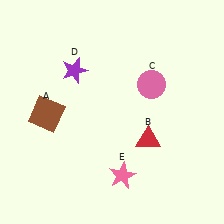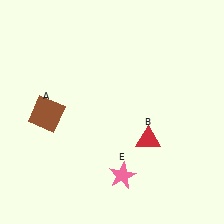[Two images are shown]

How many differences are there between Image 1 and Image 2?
There are 2 differences between the two images.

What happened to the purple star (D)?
The purple star (D) was removed in Image 2. It was in the top-left area of Image 1.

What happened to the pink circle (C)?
The pink circle (C) was removed in Image 2. It was in the top-right area of Image 1.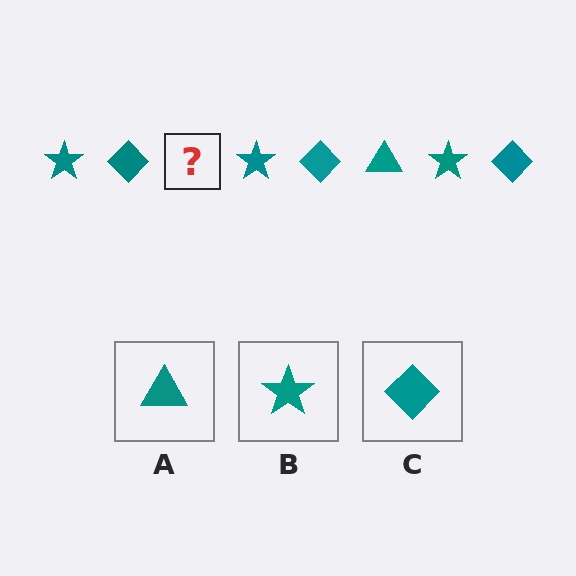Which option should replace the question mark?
Option A.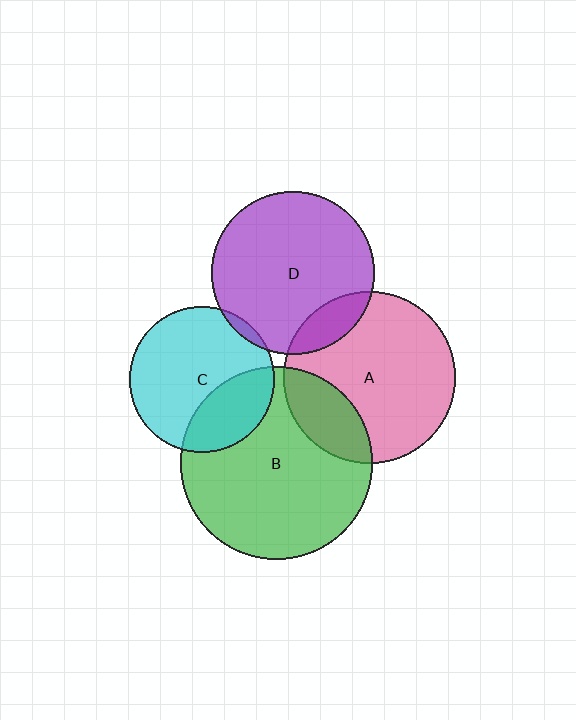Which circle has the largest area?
Circle B (green).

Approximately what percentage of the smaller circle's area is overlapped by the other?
Approximately 5%.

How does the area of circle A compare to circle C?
Approximately 1.4 times.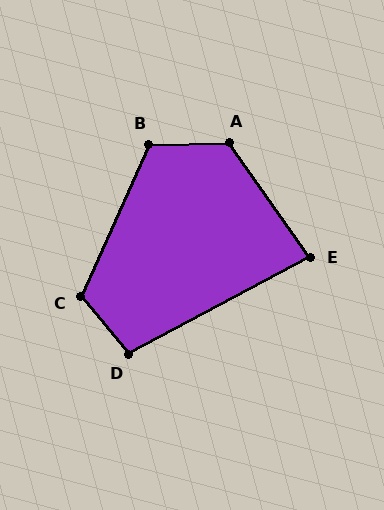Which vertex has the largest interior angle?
A, at approximately 124 degrees.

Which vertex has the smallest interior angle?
E, at approximately 83 degrees.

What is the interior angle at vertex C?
Approximately 117 degrees (obtuse).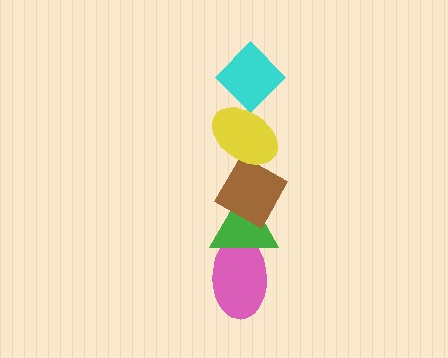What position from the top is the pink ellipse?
The pink ellipse is 5th from the top.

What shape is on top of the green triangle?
The brown diamond is on top of the green triangle.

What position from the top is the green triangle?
The green triangle is 4th from the top.